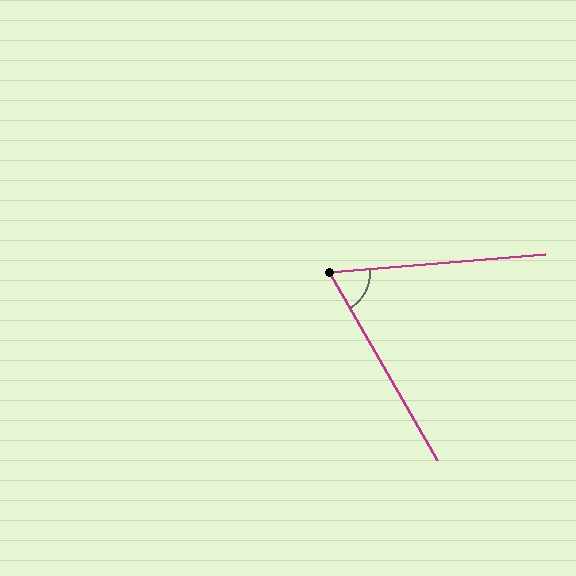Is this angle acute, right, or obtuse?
It is acute.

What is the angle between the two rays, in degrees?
Approximately 65 degrees.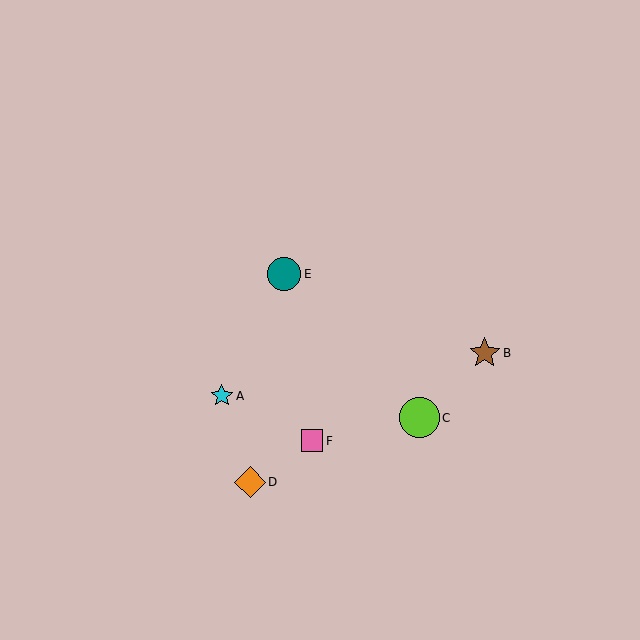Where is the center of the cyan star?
The center of the cyan star is at (222, 396).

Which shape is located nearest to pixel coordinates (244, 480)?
The orange diamond (labeled D) at (250, 482) is nearest to that location.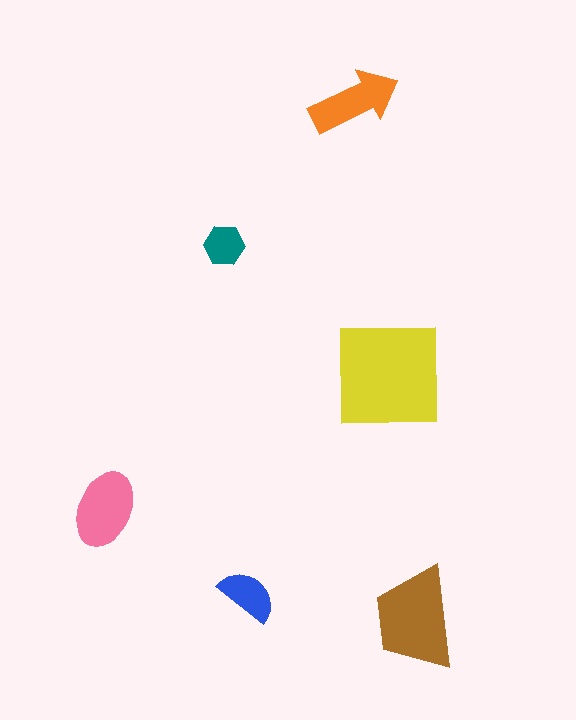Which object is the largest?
The yellow square.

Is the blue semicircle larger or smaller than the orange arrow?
Smaller.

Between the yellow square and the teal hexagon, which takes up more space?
The yellow square.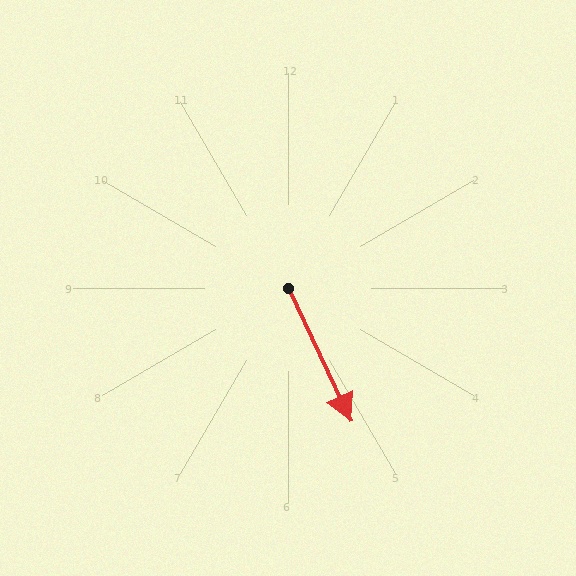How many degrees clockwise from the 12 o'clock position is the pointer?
Approximately 155 degrees.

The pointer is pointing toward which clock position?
Roughly 5 o'clock.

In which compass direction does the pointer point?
Southeast.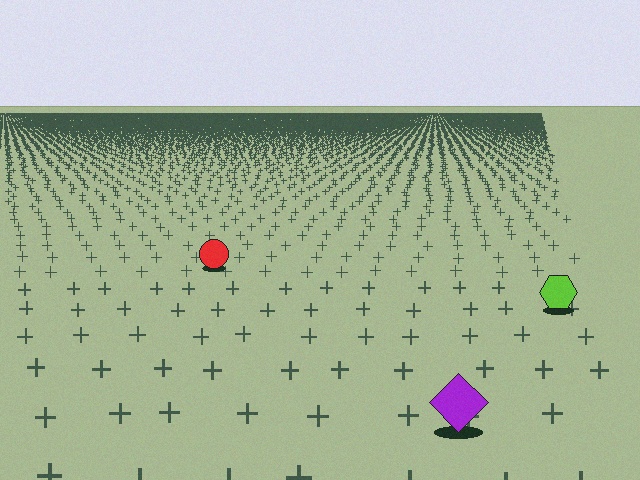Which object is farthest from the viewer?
The red circle is farthest from the viewer. It appears smaller and the ground texture around it is denser.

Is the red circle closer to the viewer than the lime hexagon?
No. The lime hexagon is closer — you can tell from the texture gradient: the ground texture is coarser near it.